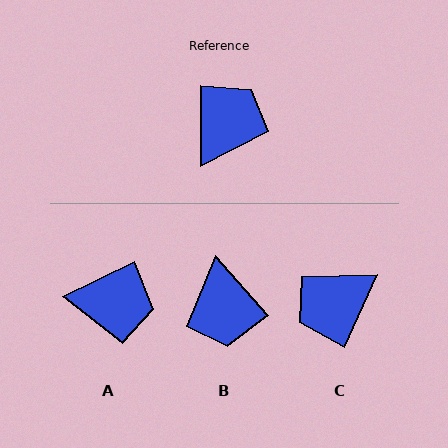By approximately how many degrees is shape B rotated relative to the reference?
Approximately 139 degrees clockwise.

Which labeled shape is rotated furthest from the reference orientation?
C, about 155 degrees away.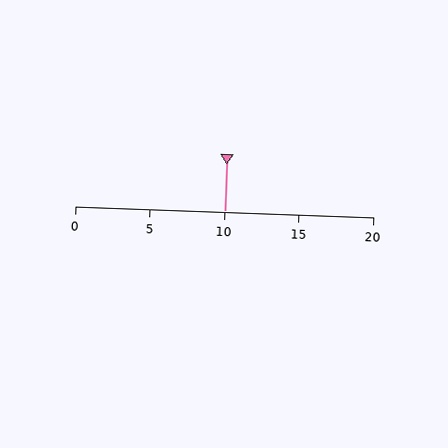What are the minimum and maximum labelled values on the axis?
The axis runs from 0 to 20.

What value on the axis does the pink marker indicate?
The marker indicates approximately 10.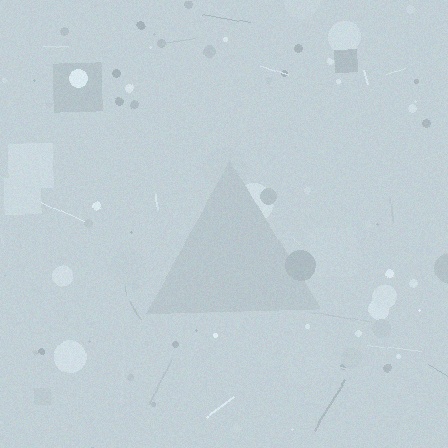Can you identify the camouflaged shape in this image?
The camouflaged shape is a triangle.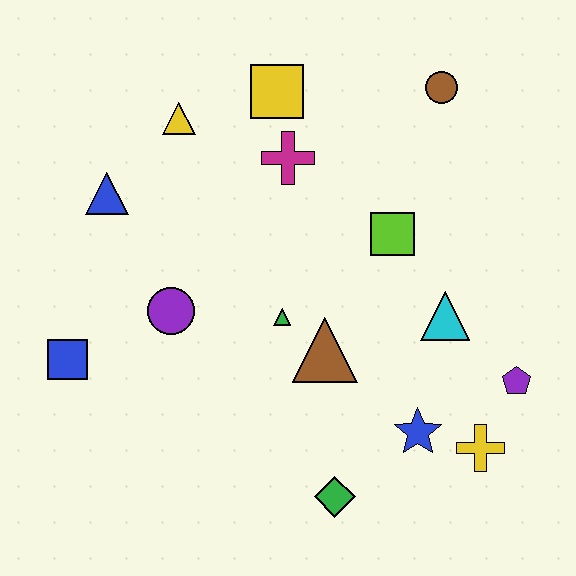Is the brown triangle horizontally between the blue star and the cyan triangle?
No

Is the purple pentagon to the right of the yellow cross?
Yes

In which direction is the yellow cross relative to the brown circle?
The yellow cross is below the brown circle.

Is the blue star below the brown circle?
Yes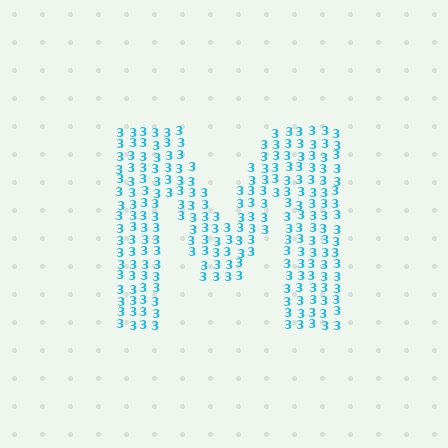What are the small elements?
The small elements are digit 3's.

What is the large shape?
The large shape is the letter M.